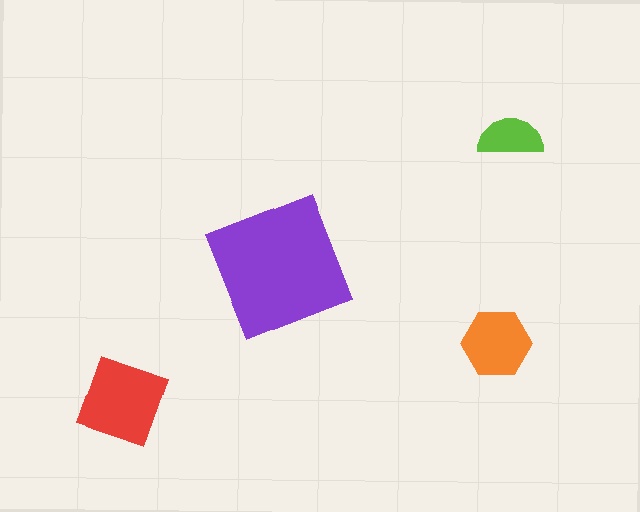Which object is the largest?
The purple square.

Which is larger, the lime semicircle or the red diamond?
The red diamond.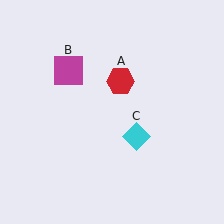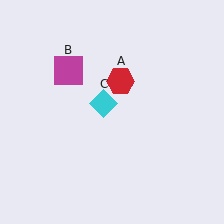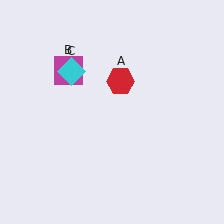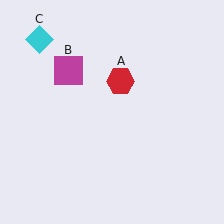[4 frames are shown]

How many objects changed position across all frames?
1 object changed position: cyan diamond (object C).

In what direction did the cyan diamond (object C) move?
The cyan diamond (object C) moved up and to the left.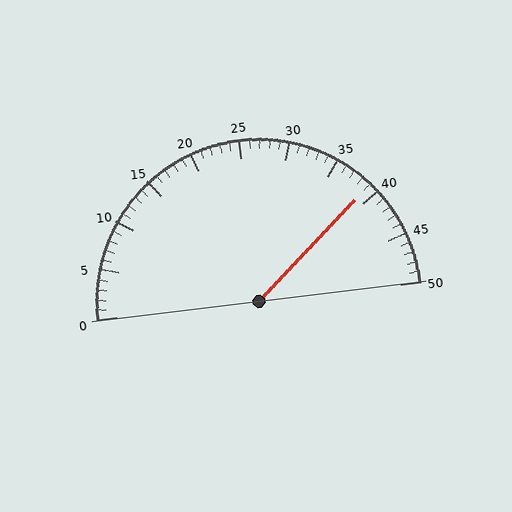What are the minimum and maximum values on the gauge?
The gauge ranges from 0 to 50.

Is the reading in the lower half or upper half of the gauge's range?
The reading is in the upper half of the range (0 to 50).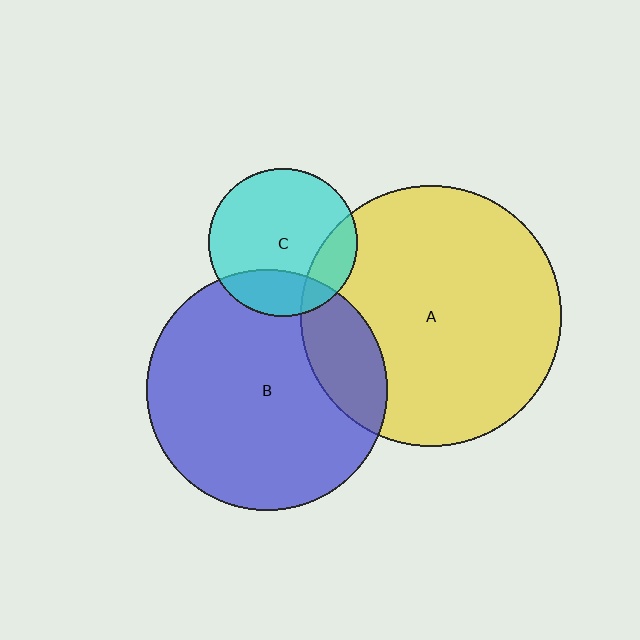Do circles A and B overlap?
Yes.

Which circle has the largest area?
Circle A (yellow).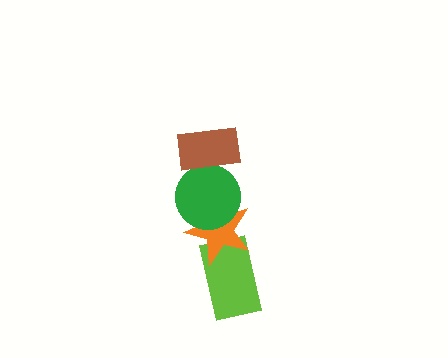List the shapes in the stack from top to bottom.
From top to bottom: the brown rectangle, the green circle, the orange star, the lime rectangle.